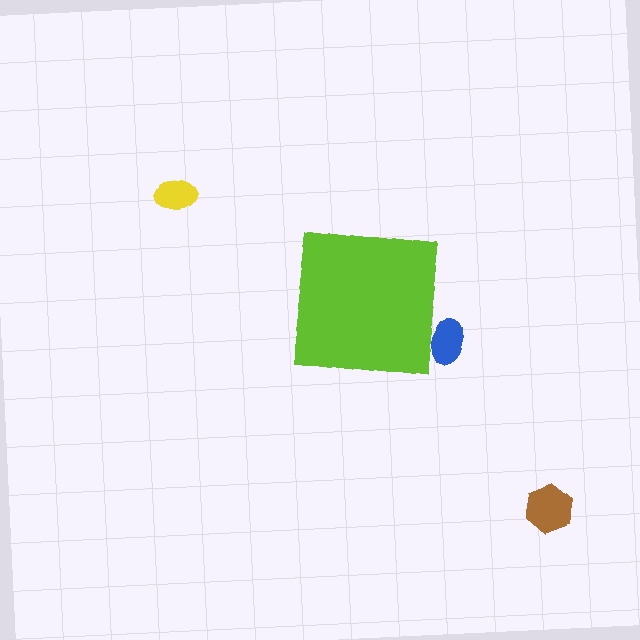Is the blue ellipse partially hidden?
Yes, the blue ellipse is partially hidden behind the lime square.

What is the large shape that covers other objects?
A lime square.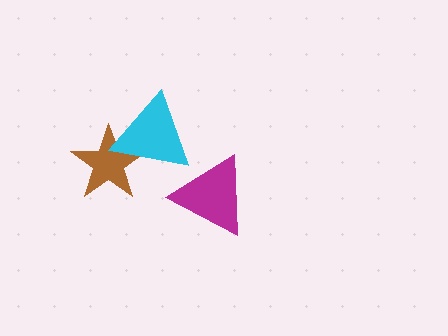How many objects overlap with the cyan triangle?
1 object overlaps with the cyan triangle.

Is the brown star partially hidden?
Yes, it is partially covered by another shape.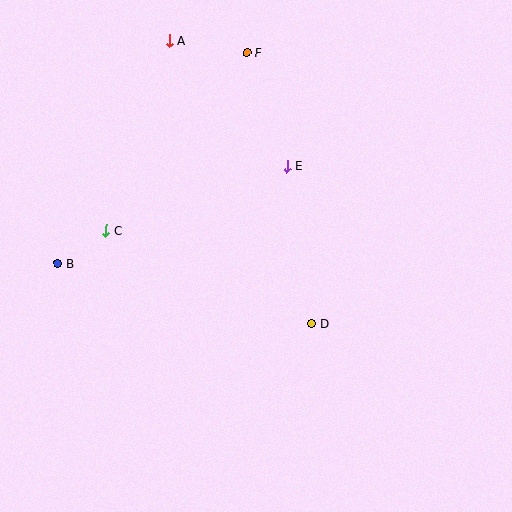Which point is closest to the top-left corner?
Point A is closest to the top-left corner.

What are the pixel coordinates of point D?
Point D is at (311, 324).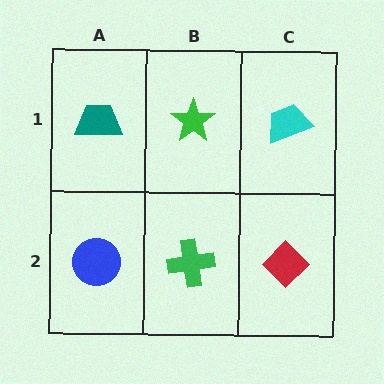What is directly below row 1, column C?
A red diamond.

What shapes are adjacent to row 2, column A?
A teal trapezoid (row 1, column A), a green cross (row 2, column B).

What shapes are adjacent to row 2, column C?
A cyan trapezoid (row 1, column C), a green cross (row 2, column B).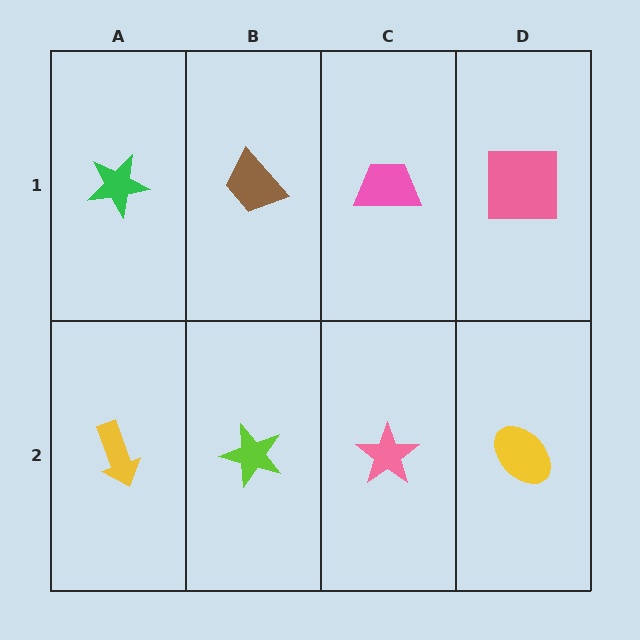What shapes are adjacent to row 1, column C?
A pink star (row 2, column C), a brown trapezoid (row 1, column B), a pink square (row 1, column D).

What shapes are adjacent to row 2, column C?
A pink trapezoid (row 1, column C), a lime star (row 2, column B), a yellow ellipse (row 2, column D).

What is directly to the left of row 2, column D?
A pink star.